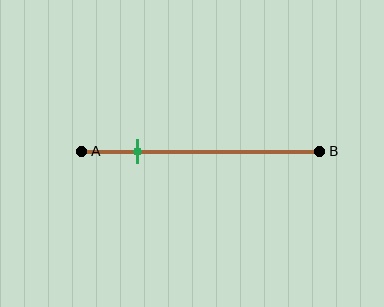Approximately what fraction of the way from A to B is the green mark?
The green mark is approximately 25% of the way from A to B.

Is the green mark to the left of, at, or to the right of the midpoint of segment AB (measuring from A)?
The green mark is to the left of the midpoint of segment AB.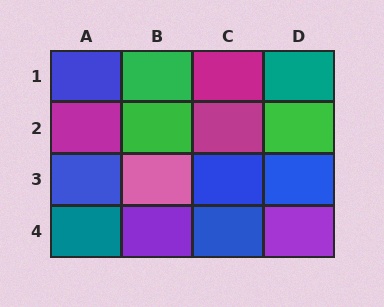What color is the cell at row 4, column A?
Teal.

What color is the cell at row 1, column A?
Blue.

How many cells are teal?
2 cells are teal.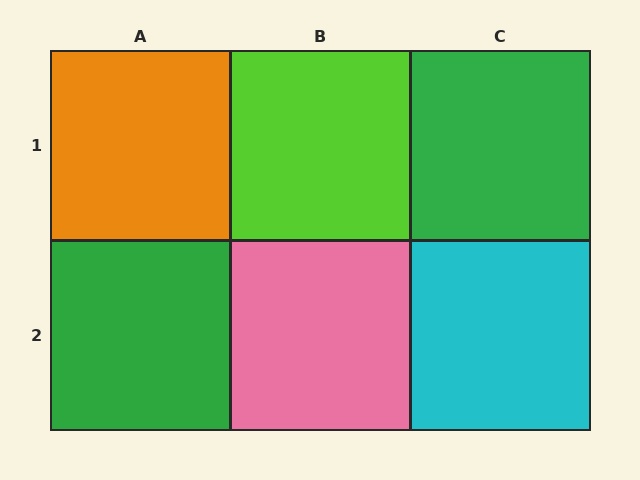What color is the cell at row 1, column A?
Orange.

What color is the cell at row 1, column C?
Green.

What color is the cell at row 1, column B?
Lime.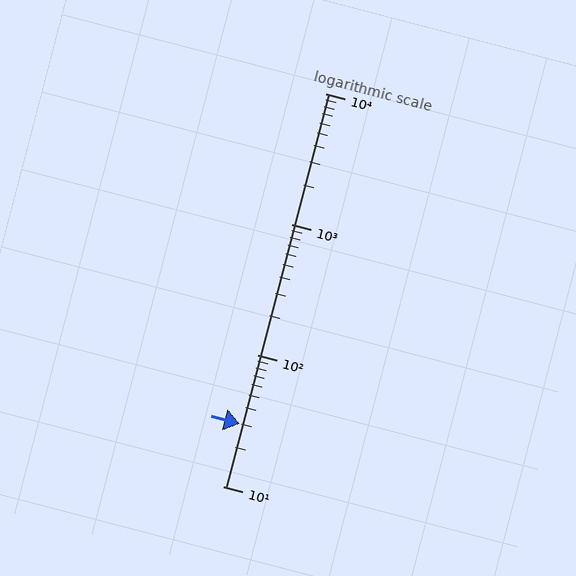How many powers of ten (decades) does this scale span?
The scale spans 3 decades, from 10 to 10000.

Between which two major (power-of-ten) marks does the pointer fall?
The pointer is between 10 and 100.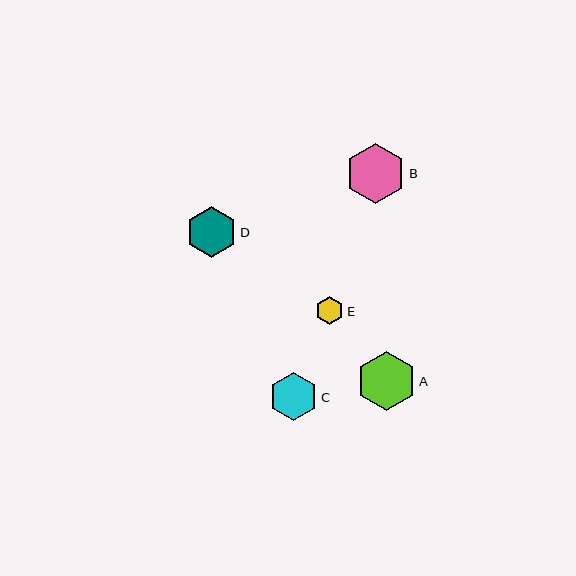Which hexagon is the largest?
Hexagon B is the largest with a size of approximately 61 pixels.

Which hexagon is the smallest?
Hexagon E is the smallest with a size of approximately 28 pixels.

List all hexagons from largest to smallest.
From largest to smallest: B, A, D, C, E.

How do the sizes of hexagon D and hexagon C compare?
Hexagon D and hexagon C are approximately the same size.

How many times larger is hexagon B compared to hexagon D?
Hexagon B is approximately 1.2 times the size of hexagon D.